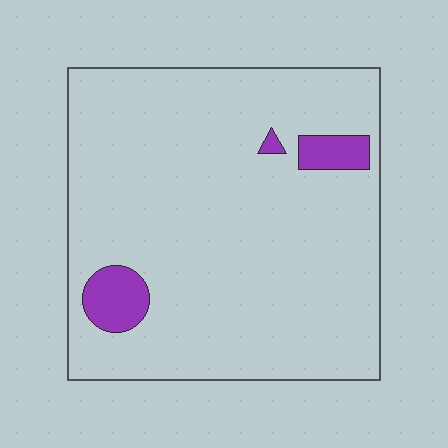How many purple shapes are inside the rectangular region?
3.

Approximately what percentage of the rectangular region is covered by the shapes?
Approximately 5%.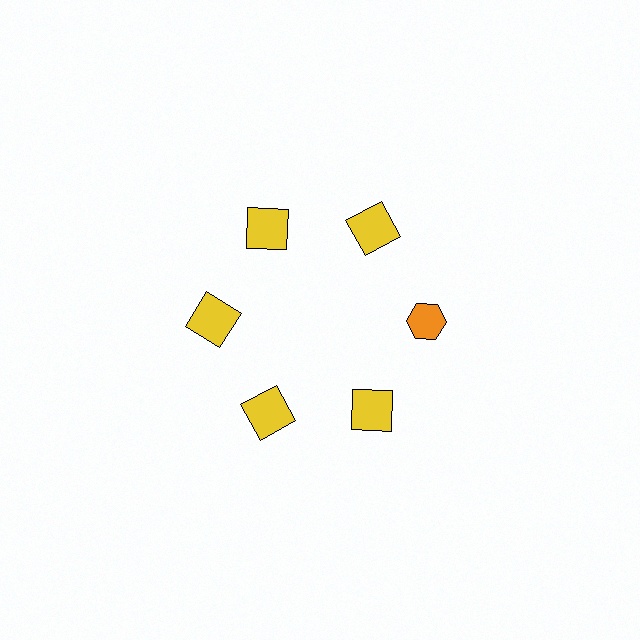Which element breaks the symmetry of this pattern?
The orange hexagon at roughly the 3 o'clock position breaks the symmetry. All other shapes are yellow squares.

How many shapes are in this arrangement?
There are 6 shapes arranged in a ring pattern.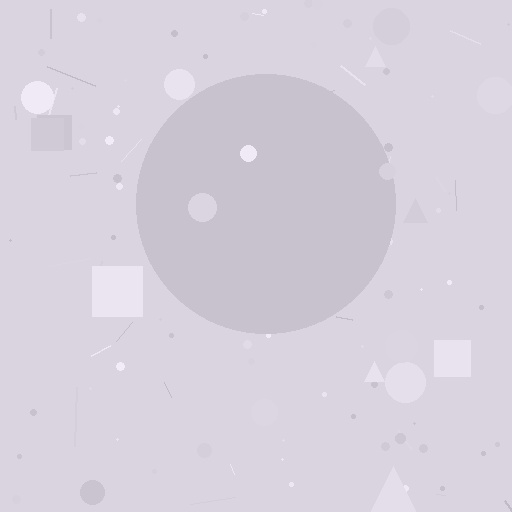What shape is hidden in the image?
A circle is hidden in the image.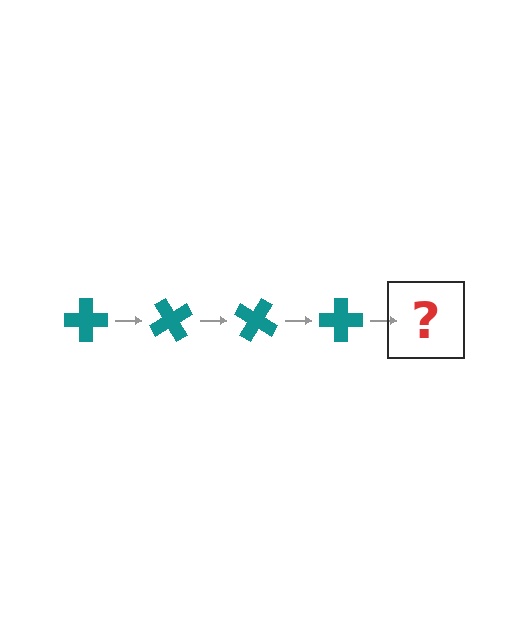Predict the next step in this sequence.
The next step is a teal cross rotated 240 degrees.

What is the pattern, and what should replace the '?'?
The pattern is that the cross rotates 60 degrees each step. The '?' should be a teal cross rotated 240 degrees.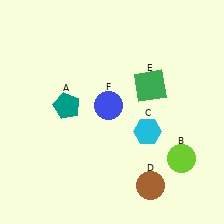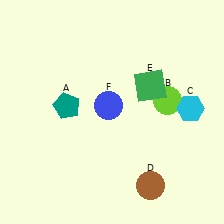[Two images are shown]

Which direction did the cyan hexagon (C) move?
The cyan hexagon (C) moved right.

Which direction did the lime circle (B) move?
The lime circle (B) moved up.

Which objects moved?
The objects that moved are: the lime circle (B), the cyan hexagon (C).